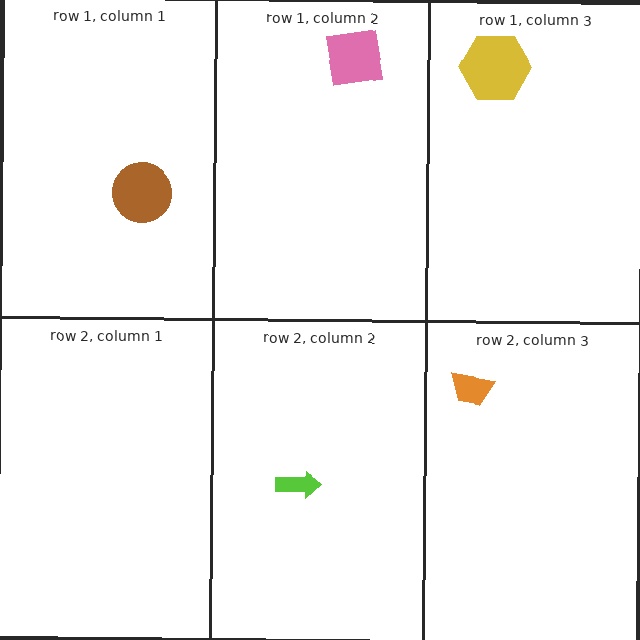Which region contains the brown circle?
The row 1, column 1 region.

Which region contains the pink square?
The row 1, column 2 region.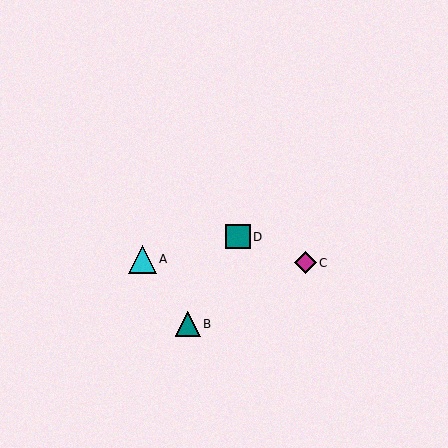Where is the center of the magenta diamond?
The center of the magenta diamond is at (305, 263).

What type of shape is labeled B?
Shape B is a teal triangle.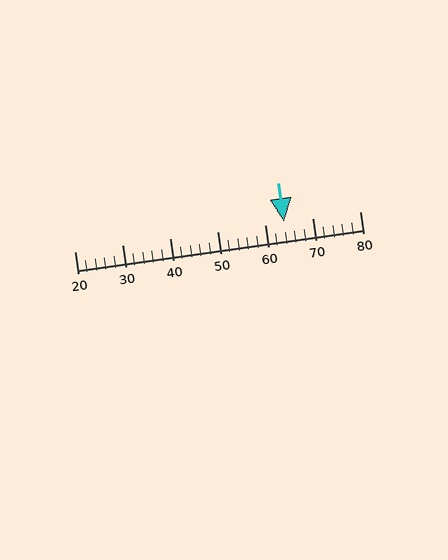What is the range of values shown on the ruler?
The ruler shows values from 20 to 80.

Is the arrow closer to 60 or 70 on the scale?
The arrow is closer to 60.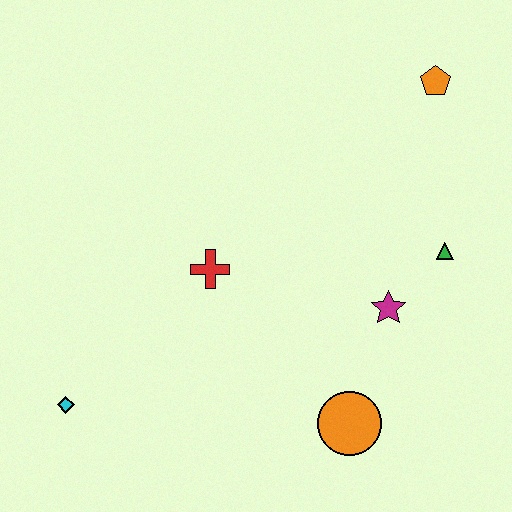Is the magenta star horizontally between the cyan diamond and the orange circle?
No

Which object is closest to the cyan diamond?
The red cross is closest to the cyan diamond.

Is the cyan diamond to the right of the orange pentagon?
No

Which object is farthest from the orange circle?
The orange pentagon is farthest from the orange circle.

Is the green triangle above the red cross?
Yes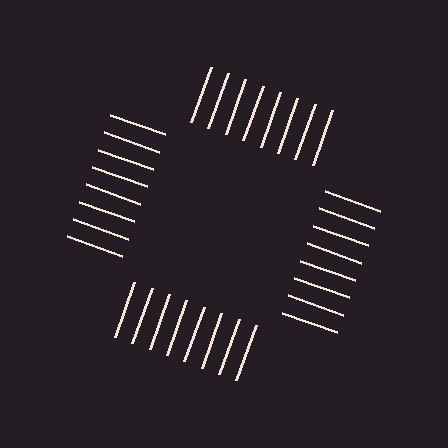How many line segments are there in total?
32 — 8 along each of the 4 edges.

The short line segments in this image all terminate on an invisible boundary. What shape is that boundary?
An illusory square — the line segments terminate on its edges but no continuous stroke is drawn.